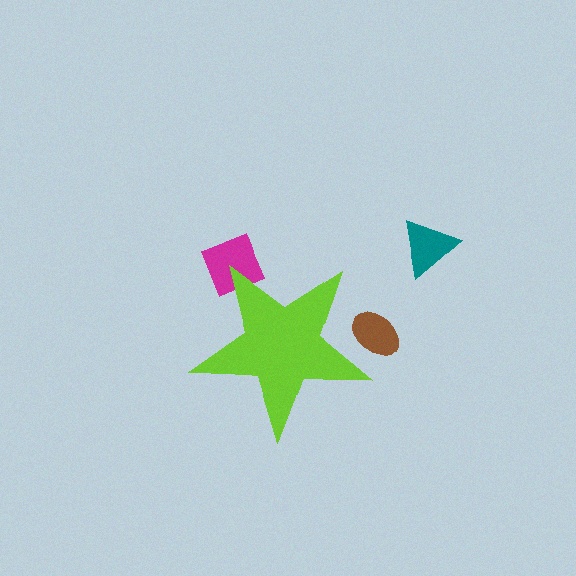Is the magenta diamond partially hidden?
Yes, the magenta diamond is partially hidden behind the lime star.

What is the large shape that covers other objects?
A lime star.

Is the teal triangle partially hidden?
No, the teal triangle is fully visible.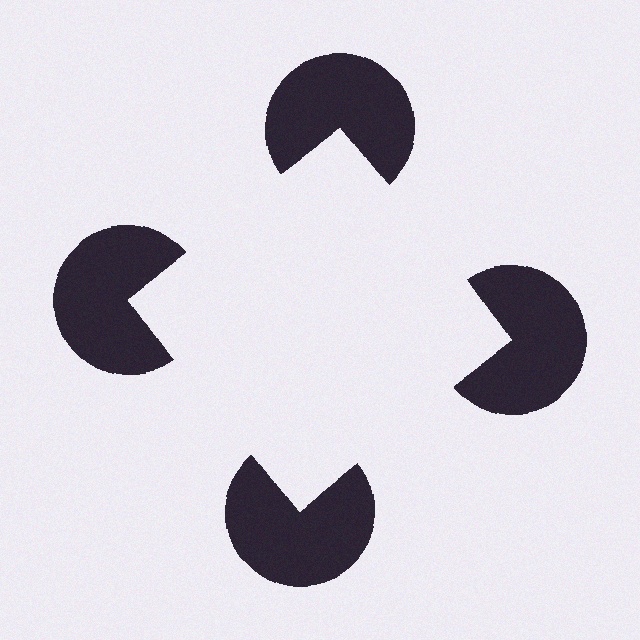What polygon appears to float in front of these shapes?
An illusory square — its edges are inferred from the aligned wedge cuts in the pac-man discs, not physically drawn.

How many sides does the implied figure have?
4 sides.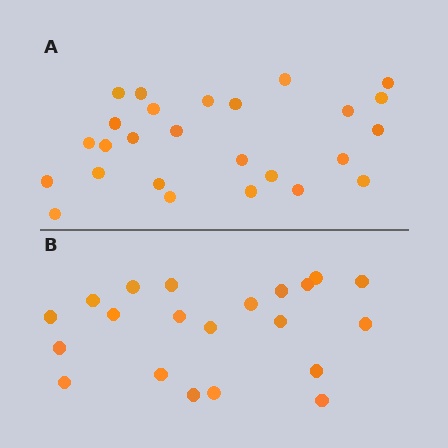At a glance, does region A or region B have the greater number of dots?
Region A (the top region) has more dots.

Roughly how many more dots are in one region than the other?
Region A has about 5 more dots than region B.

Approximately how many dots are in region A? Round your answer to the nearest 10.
About 30 dots. (The exact count is 26, which rounds to 30.)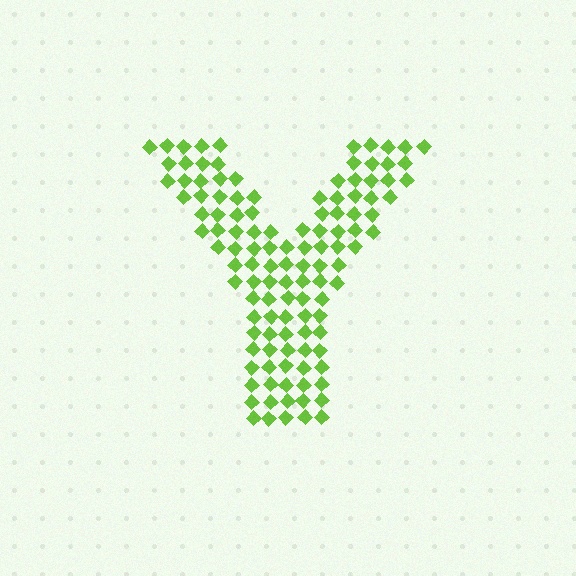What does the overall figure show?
The overall figure shows the letter Y.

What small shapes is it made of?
It is made of small diamonds.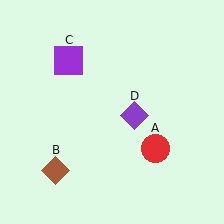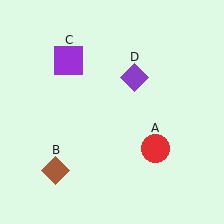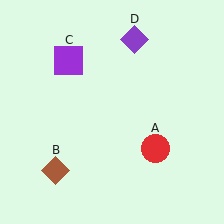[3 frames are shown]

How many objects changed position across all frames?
1 object changed position: purple diamond (object D).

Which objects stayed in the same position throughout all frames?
Red circle (object A) and brown diamond (object B) and purple square (object C) remained stationary.